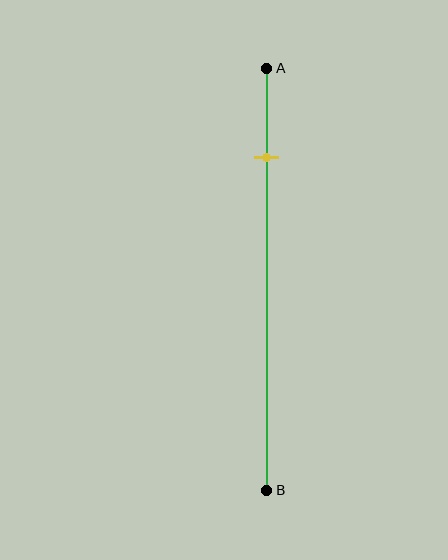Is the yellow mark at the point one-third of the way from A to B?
No, the mark is at about 20% from A, not at the 33% one-third point.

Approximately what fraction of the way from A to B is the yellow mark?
The yellow mark is approximately 20% of the way from A to B.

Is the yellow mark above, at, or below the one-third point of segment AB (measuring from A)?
The yellow mark is above the one-third point of segment AB.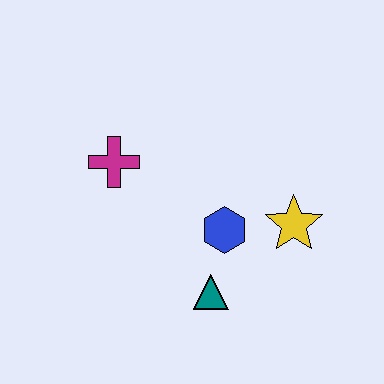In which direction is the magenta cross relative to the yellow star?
The magenta cross is to the left of the yellow star.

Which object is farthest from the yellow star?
The magenta cross is farthest from the yellow star.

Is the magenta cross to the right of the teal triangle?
No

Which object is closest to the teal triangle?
The blue hexagon is closest to the teal triangle.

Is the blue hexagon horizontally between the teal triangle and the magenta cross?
No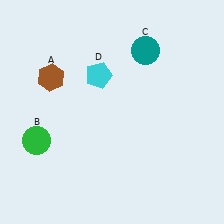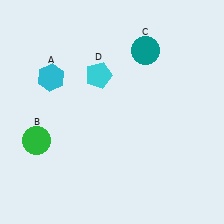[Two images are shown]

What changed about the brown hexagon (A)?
In Image 1, A is brown. In Image 2, it changed to cyan.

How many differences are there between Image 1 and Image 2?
There is 1 difference between the two images.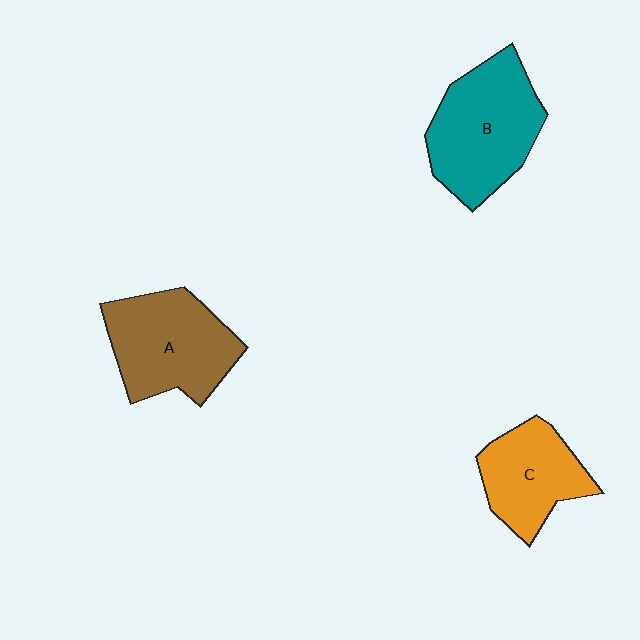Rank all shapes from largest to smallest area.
From largest to smallest: B (teal), A (brown), C (orange).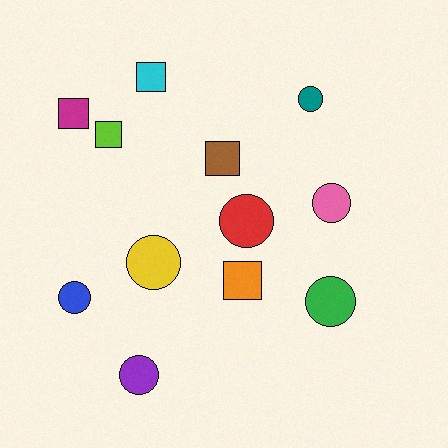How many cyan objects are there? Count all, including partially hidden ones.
There is 1 cyan object.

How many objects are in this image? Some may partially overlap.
There are 12 objects.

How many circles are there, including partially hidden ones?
There are 7 circles.